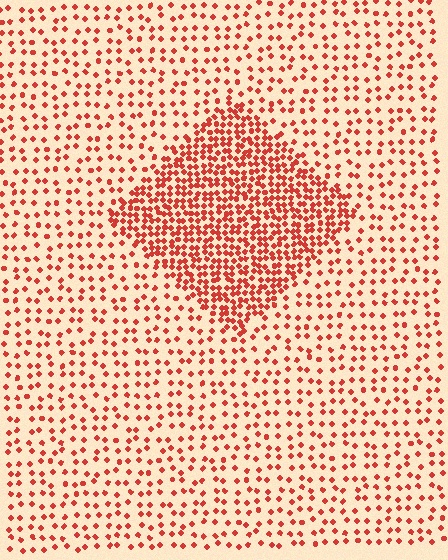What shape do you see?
I see a diamond.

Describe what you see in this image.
The image contains small red elements arranged at two different densities. A diamond-shaped region is visible where the elements are more densely packed than the surrounding area.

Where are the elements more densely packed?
The elements are more densely packed inside the diamond boundary.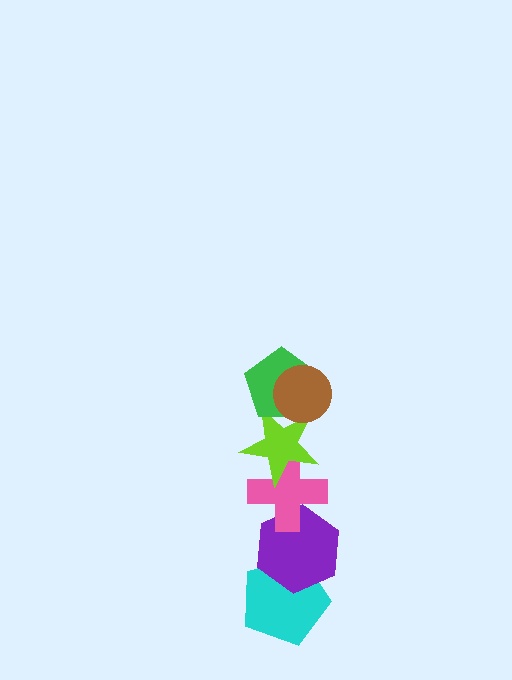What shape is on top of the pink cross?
The lime star is on top of the pink cross.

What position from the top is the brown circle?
The brown circle is 1st from the top.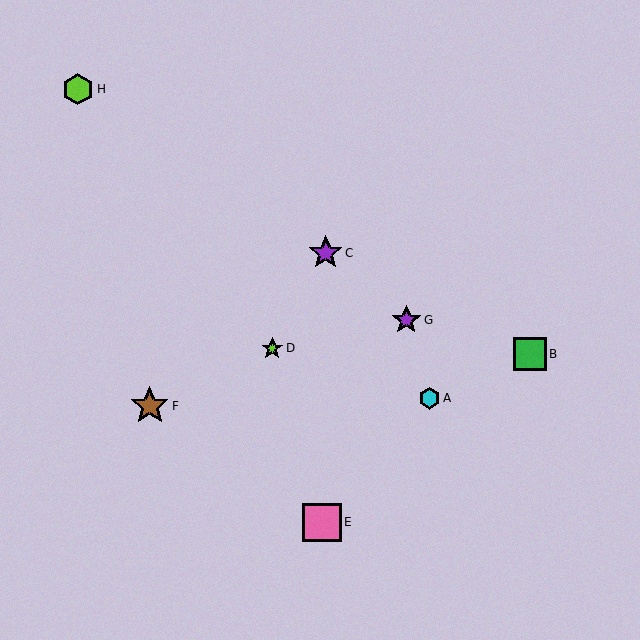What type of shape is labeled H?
Shape H is a lime hexagon.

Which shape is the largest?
The pink square (labeled E) is the largest.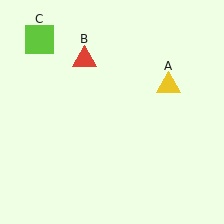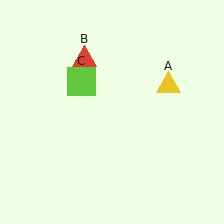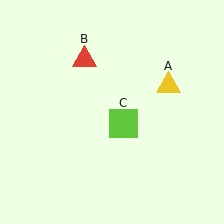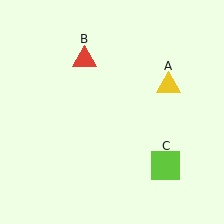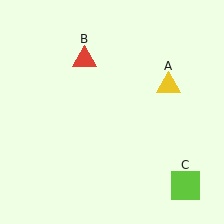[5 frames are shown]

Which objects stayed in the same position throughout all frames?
Yellow triangle (object A) and red triangle (object B) remained stationary.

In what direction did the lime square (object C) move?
The lime square (object C) moved down and to the right.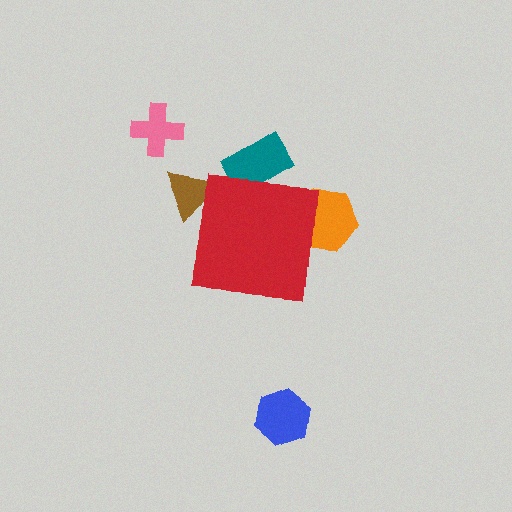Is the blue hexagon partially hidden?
No, the blue hexagon is fully visible.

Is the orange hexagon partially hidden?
Yes, the orange hexagon is partially hidden behind the red square.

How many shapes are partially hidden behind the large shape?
3 shapes are partially hidden.